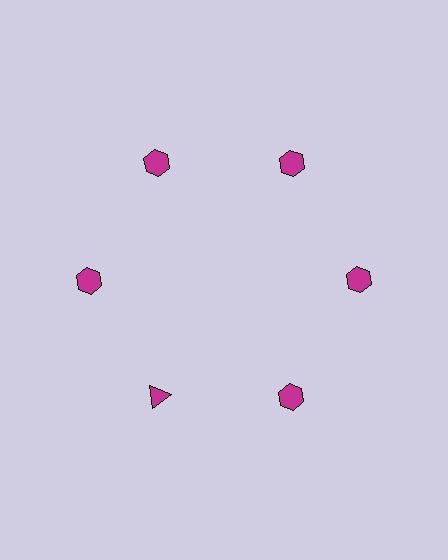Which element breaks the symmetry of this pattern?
The magenta triangle at roughly the 7 o'clock position breaks the symmetry. All other shapes are magenta hexagons.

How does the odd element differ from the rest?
It has a different shape: triangle instead of hexagon.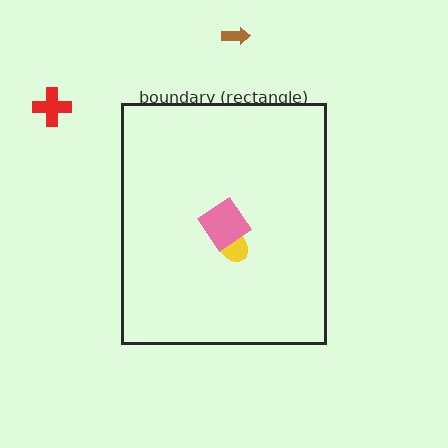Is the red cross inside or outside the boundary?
Outside.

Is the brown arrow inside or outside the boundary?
Outside.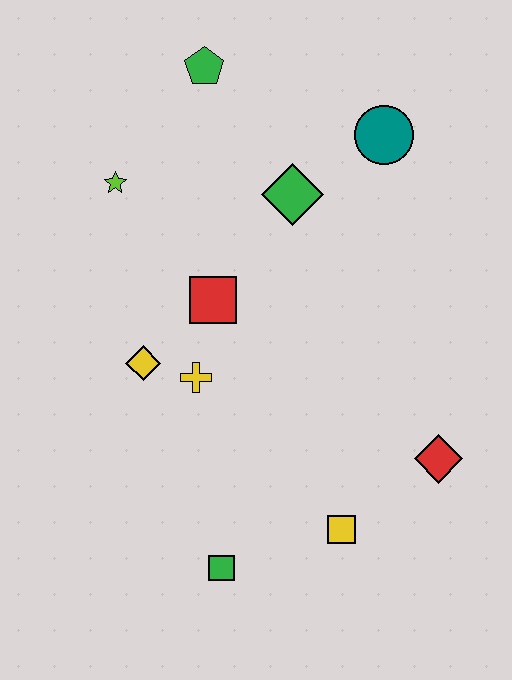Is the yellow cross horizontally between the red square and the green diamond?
No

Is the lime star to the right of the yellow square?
No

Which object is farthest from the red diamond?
The green pentagon is farthest from the red diamond.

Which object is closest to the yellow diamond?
The yellow cross is closest to the yellow diamond.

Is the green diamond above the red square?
Yes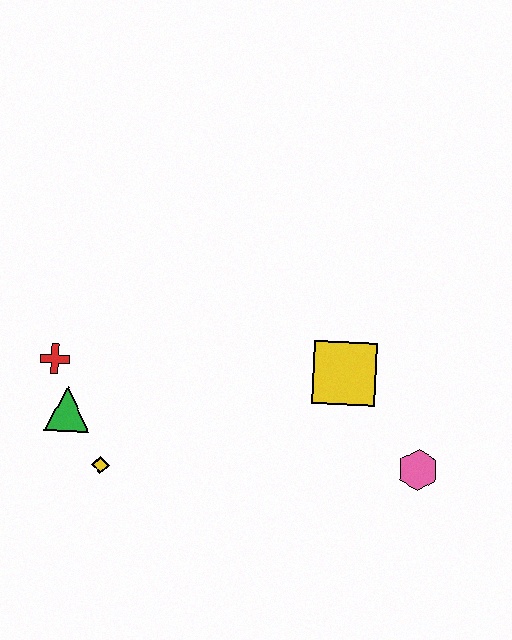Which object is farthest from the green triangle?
The pink hexagon is farthest from the green triangle.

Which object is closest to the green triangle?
The red cross is closest to the green triangle.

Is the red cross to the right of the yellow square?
No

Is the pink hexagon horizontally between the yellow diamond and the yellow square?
No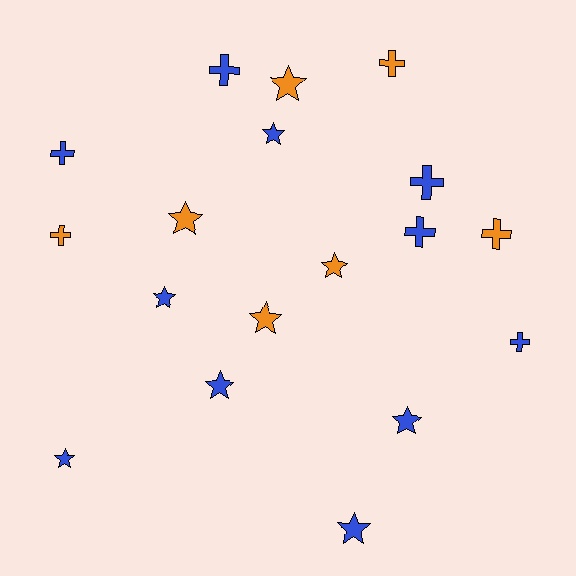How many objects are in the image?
There are 18 objects.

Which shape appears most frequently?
Star, with 10 objects.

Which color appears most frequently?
Blue, with 11 objects.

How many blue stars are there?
There are 6 blue stars.